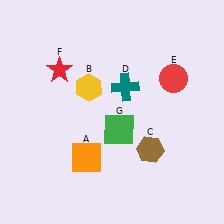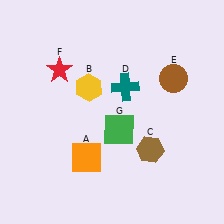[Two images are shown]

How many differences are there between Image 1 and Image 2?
There is 1 difference between the two images.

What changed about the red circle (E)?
In Image 1, E is red. In Image 2, it changed to brown.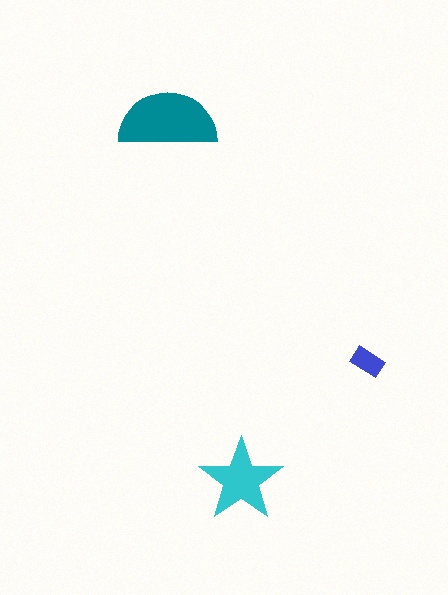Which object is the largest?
The teal semicircle.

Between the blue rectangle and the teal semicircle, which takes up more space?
The teal semicircle.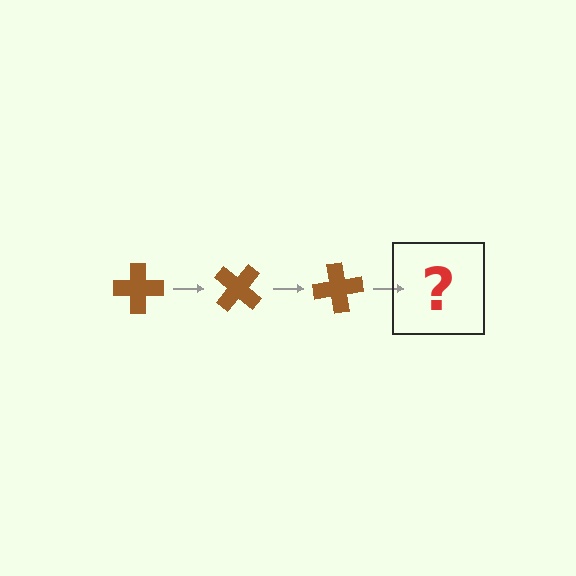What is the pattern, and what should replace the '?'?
The pattern is that the cross rotates 40 degrees each step. The '?' should be a brown cross rotated 120 degrees.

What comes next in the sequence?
The next element should be a brown cross rotated 120 degrees.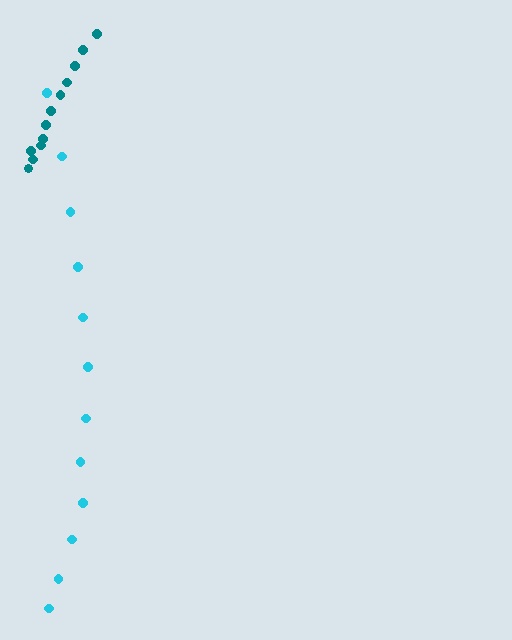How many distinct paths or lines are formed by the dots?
There are 2 distinct paths.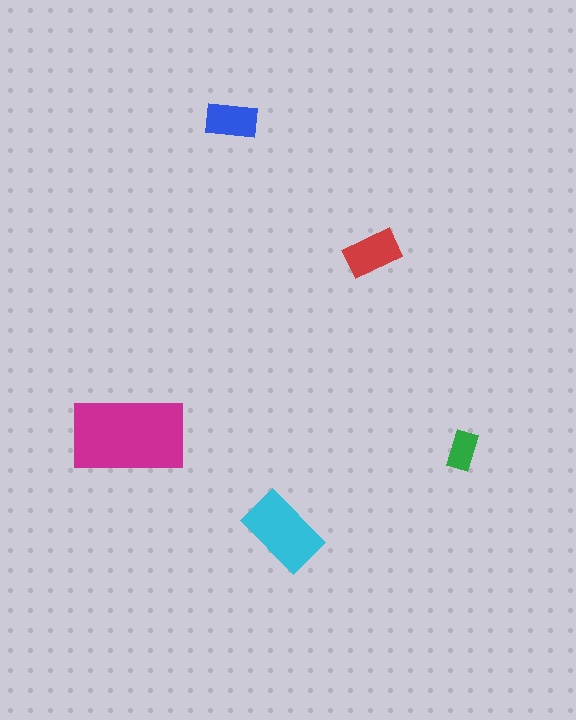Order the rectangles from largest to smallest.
the magenta one, the cyan one, the red one, the blue one, the green one.